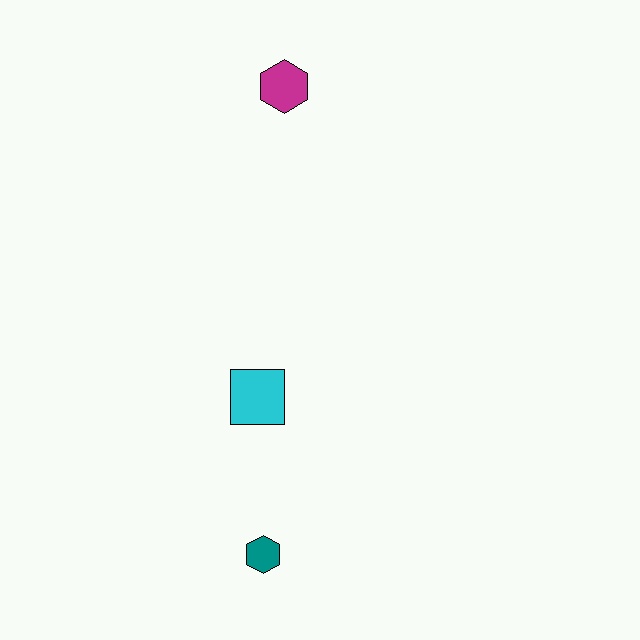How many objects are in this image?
There are 3 objects.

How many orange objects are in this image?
There are no orange objects.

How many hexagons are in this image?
There are 2 hexagons.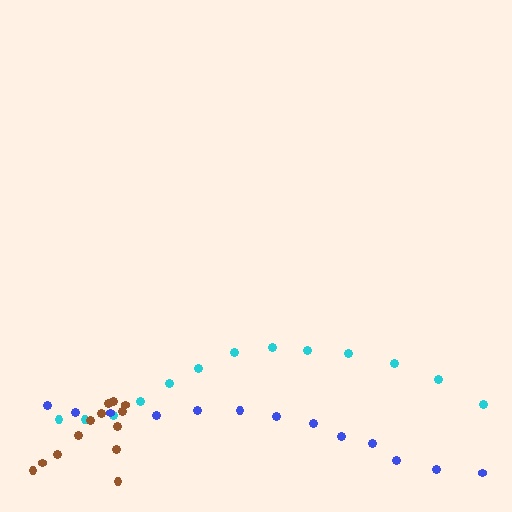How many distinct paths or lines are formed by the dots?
There are 3 distinct paths.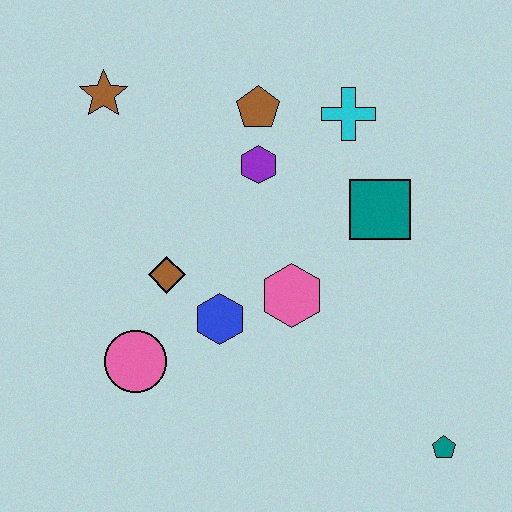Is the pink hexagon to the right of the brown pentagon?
Yes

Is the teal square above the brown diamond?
Yes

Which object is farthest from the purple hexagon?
The teal pentagon is farthest from the purple hexagon.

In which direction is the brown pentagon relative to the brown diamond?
The brown pentagon is above the brown diamond.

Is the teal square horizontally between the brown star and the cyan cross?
No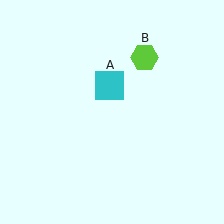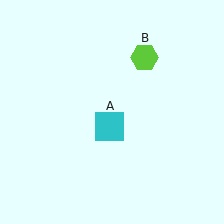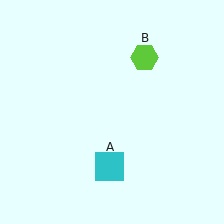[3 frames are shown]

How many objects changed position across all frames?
1 object changed position: cyan square (object A).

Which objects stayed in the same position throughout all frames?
Lime hexagon (object B) remained stationary.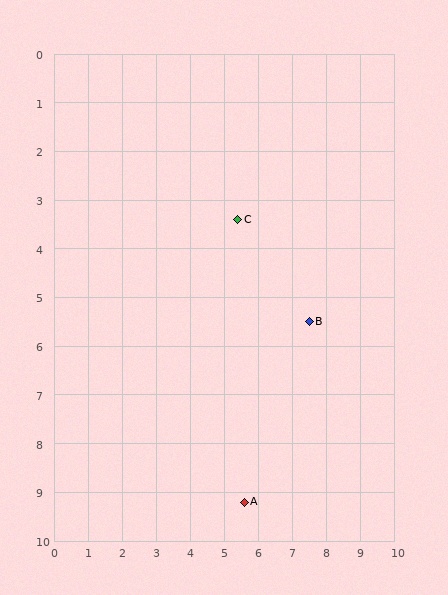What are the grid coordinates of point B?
Point B is at approximately (7.5, 5.5).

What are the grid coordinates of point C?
Point C is at approximately (5.4, 3.4).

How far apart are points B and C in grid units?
Points B and C are about 3.0 grid units apart.